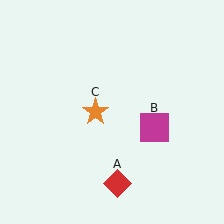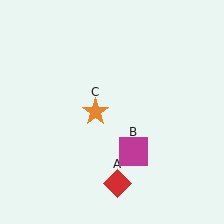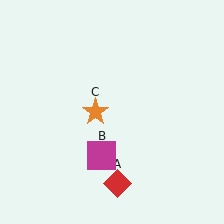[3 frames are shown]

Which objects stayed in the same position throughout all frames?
Red diamond (object A) and orange star (object C) remained stationary.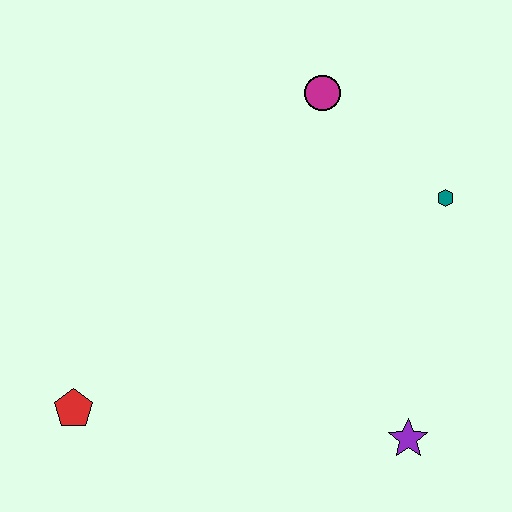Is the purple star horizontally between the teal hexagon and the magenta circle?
Yes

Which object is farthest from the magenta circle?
The red pentagon is farthest from the magenta circle.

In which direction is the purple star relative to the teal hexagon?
The purple star is below the teal hexagon.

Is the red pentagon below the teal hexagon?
Yes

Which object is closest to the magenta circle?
The teal hexagon is closest to the magenta circle.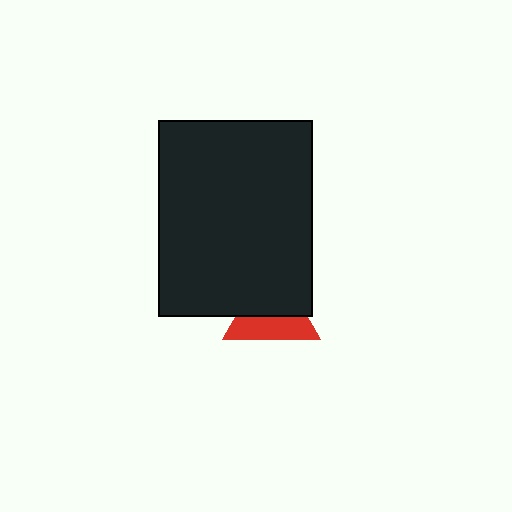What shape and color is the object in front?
The object in front is a black rectangle.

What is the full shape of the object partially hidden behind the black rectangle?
The partially hidden object is a red triangle.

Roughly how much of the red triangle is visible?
A small part of it is visible (roughly 45%).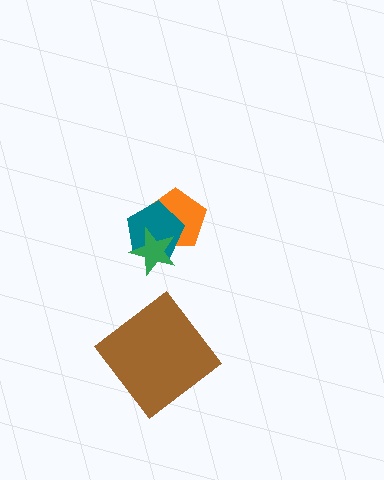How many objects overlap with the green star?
2 objects overlap with the green star.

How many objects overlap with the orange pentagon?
2 objects overlap with the orange pentagon.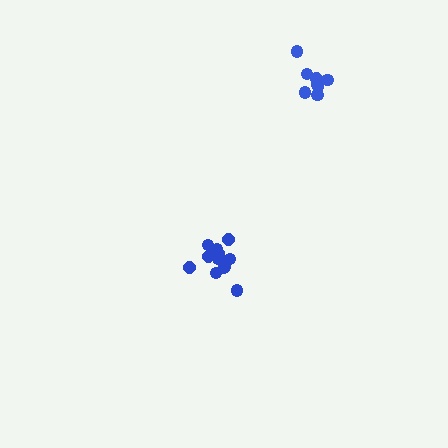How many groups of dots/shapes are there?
There are 2 groups.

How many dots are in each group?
Group 1: 13 dots, Group 2: 8 dots (21 total).